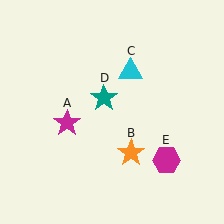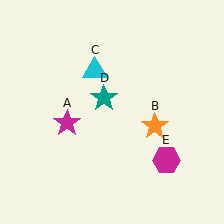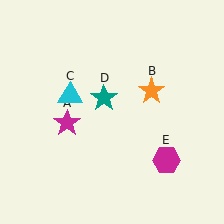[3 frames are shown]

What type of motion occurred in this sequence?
The orange star (object B), cyan triangle (object C) rotated counterclockwise around the center of the scene.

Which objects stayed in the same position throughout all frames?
Magenta star (object A) and teal star (object D) and magenta hexagon (object E) remained stationary.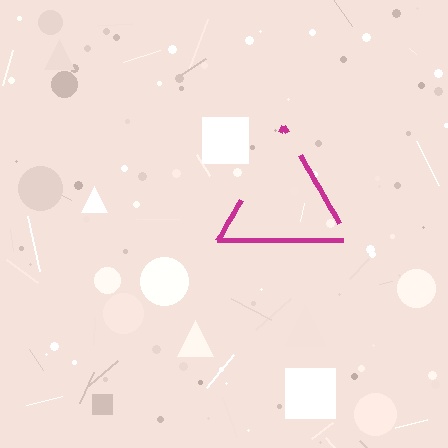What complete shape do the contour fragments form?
The contour fragments form a triangle.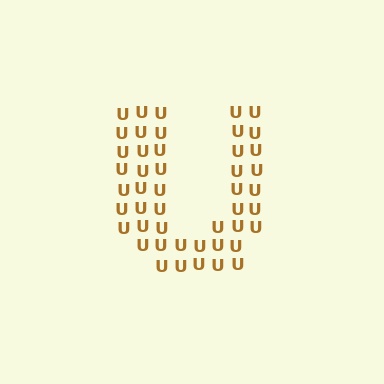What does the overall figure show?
The overall figure shows the letter U.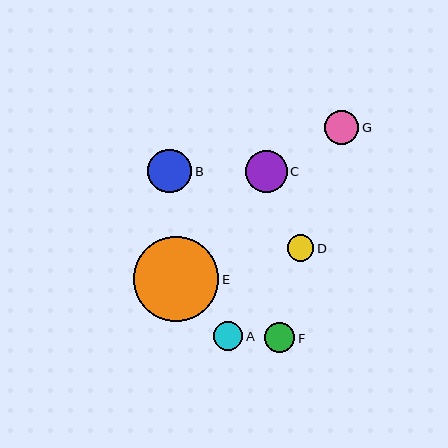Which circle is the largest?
Circle E is the largest with a size of approximately 86 pixels.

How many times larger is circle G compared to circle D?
Circle G is approximately 1.3 times the size of circle D.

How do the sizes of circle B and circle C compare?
Circle B and circle C are approximately the same size.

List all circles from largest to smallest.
From largest to smallest: E, B, C, G, F, A, D.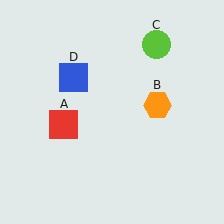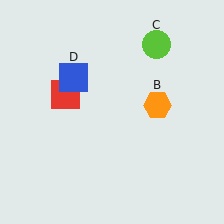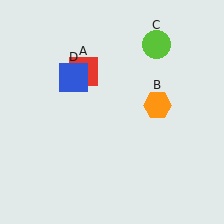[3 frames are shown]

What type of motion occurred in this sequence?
The red square (object A) rotated clockwise around the center of the scene.